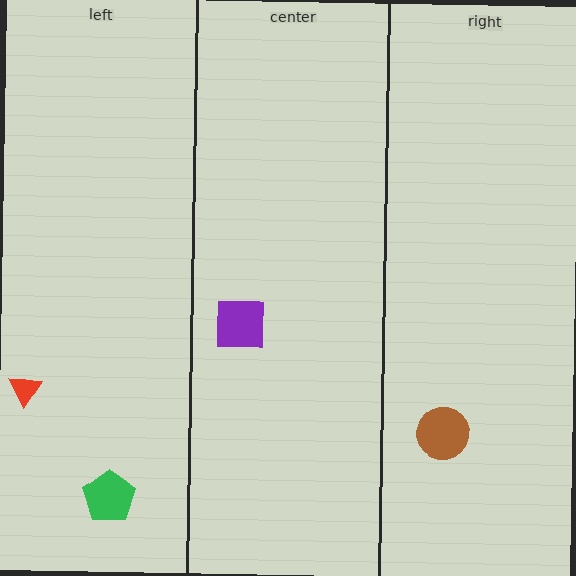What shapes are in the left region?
The red triangle, the green pentagon.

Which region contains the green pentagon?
The left region.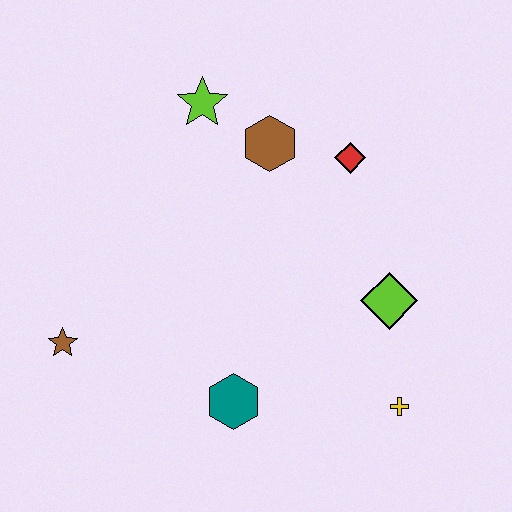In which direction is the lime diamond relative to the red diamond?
The lime diamond is below the red diamond.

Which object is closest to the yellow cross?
The lime diamond is closest to the yellow cross.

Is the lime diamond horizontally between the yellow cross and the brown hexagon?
Yes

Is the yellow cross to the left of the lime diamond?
No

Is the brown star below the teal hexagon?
No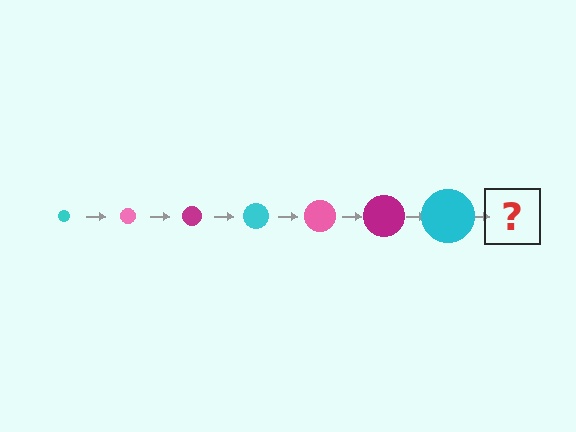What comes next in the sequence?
The next element should be a pink circle, larger than the previous one.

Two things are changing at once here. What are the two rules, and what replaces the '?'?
The two rules are that the circle grows larger each step and the color cycles through cyan, pink, and magenta. The '?' should be a pink circle, larger than the previous one.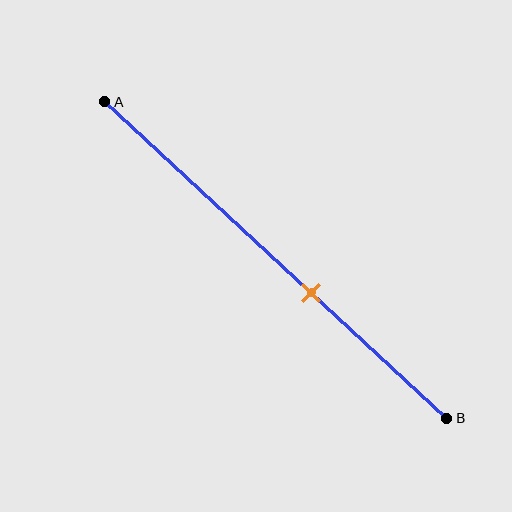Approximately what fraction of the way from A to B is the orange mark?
The orange mark is approximately 60% of the way from A to B.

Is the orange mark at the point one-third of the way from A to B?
No, the mark is at about 60% from A, not at the 33% one-third point.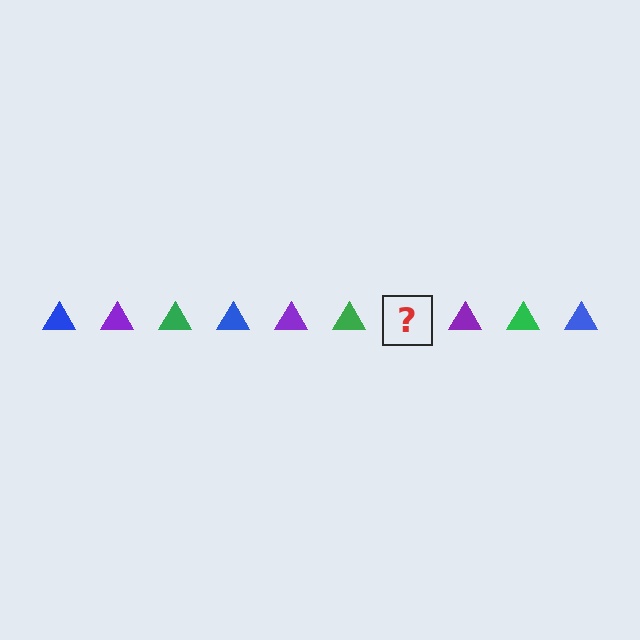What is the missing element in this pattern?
The missing element is a blue triangle.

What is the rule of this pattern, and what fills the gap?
The rule is that the pattern cycles through blue, purple, green triangles. The gap should be filled with a blue triangle.